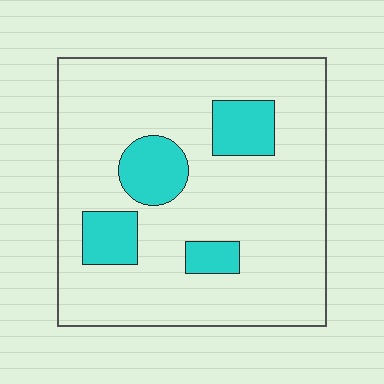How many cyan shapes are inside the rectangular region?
4.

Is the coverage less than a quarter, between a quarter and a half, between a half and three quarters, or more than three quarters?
Less than a quarter.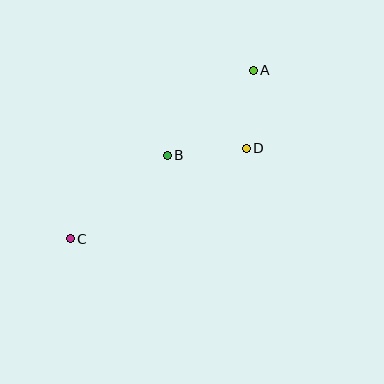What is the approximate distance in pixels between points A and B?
The distance between A and B is approximately 121 pixels.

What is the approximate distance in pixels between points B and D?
The distance between B and D is approximately 79 pixels.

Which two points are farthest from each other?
Points A and C are farthest from each other.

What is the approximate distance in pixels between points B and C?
The distance between B and C is approximately 128 pixels.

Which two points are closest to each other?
Points A and D are closest to each other.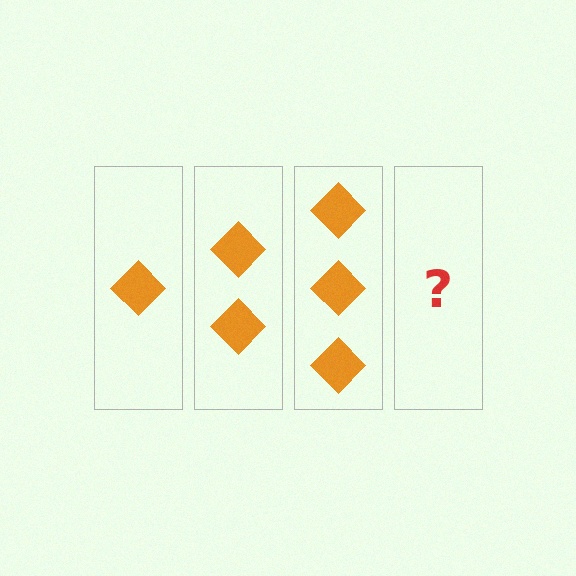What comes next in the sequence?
The next element should be 4 diamonds.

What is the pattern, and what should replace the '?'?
The pattern is that each step adds one more diamond. The '?' should be 4 diamonds.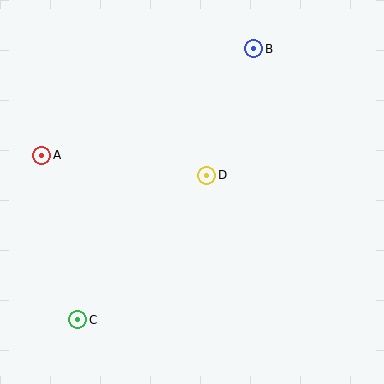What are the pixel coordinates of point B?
Point B is at (254, 49).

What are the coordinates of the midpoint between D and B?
The midpoint between D and B is at (230, 112).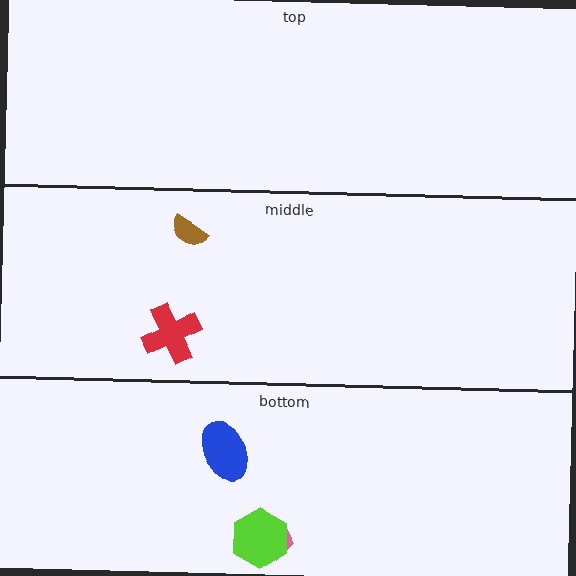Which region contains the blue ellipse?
The bottom region.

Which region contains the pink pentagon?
The bottom region.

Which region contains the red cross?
The middle region.